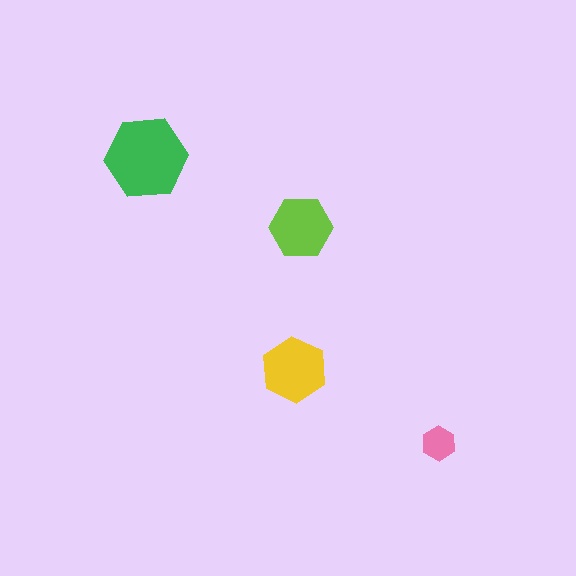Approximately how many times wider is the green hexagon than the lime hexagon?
About 1.5 times wider.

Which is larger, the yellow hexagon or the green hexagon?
The green one.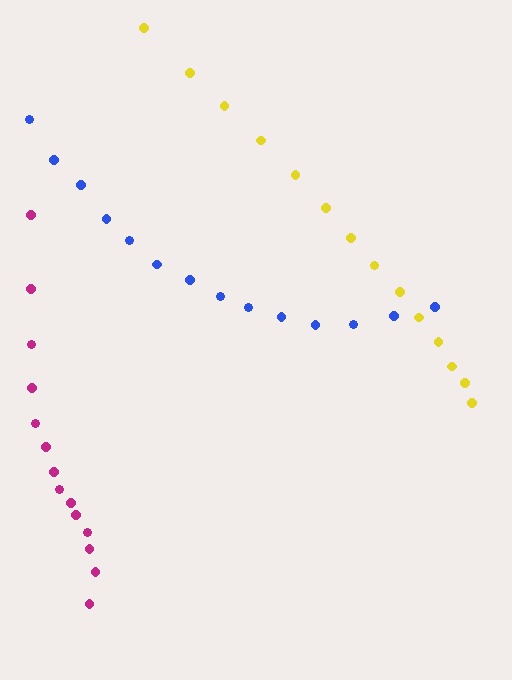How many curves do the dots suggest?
There are 3 distinct paths.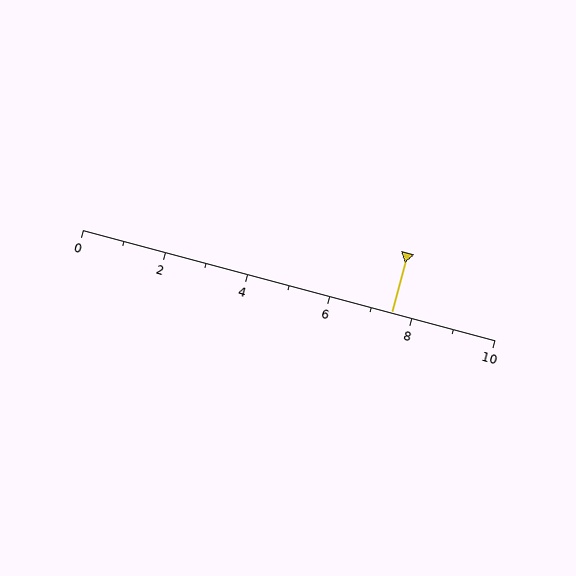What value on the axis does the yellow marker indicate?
The marker indicates approximately 7.5.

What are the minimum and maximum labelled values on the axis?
The axis runs from 0 to 10.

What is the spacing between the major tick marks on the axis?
The major ticks are spaced 2 apart.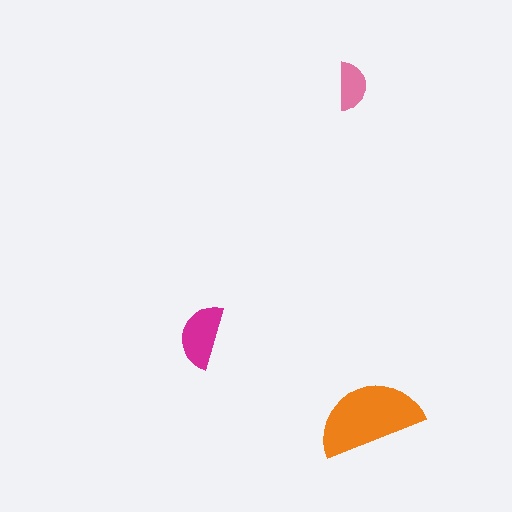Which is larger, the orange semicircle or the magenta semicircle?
The orange one.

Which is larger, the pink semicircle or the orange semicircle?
The orange one.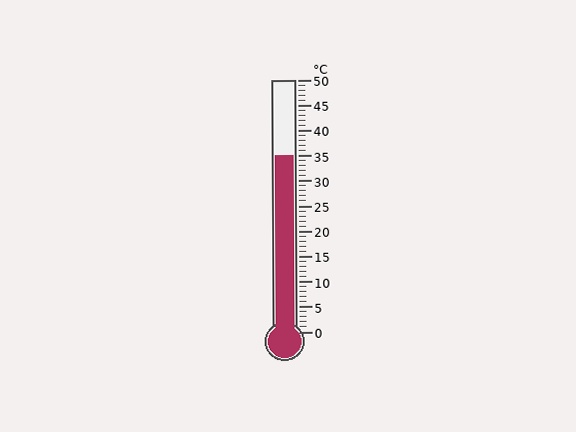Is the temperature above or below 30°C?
The temperature is above 30°C.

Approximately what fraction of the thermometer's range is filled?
The thermometer is filled to approximately 70% of its range.